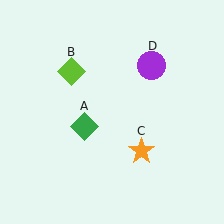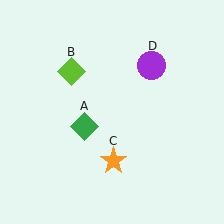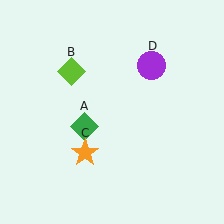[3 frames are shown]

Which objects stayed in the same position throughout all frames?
Green diamond (object A) and lime diamond (object B) and purple circle (object D) remained stationary.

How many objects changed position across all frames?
1 object changed position: orange star (object C).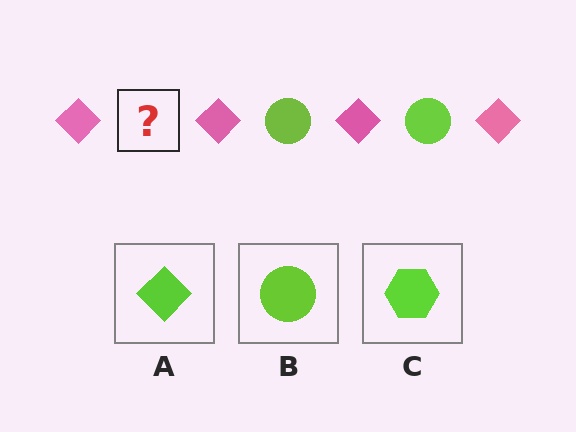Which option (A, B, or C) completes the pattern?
B.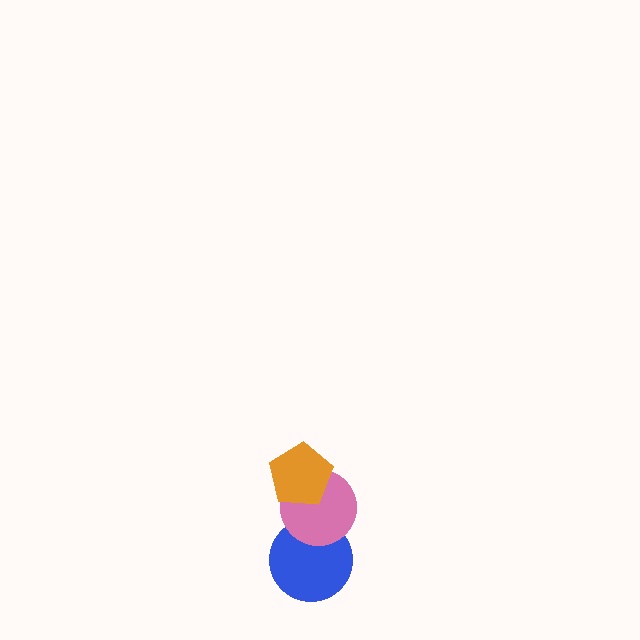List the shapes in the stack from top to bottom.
From top to bottom: the orange pentagon, the pink circle, the blue circle.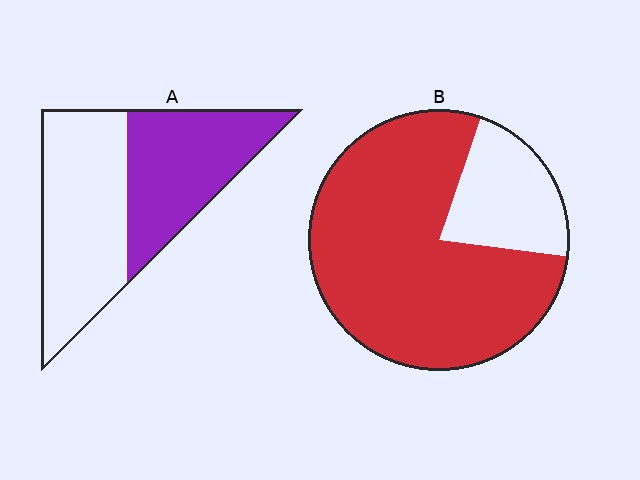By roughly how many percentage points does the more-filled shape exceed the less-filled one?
By roughly 35 percentage points (B over A).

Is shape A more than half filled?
No.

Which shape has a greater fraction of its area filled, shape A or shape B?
Shape B.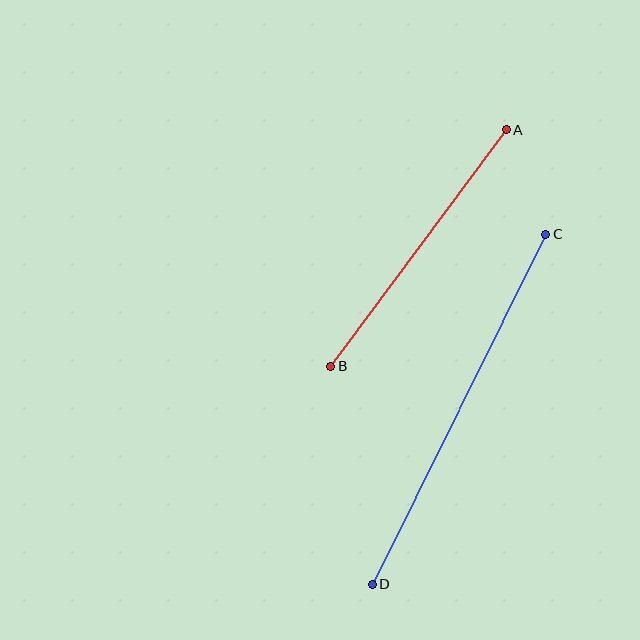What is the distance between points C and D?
The distance is approximately 390 pixels.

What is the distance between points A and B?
The distance is approximately 294 pixels.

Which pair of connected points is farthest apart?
Points C and D are farthest apart.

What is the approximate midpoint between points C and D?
The midpoint is at approximately (459, 409) pixels.